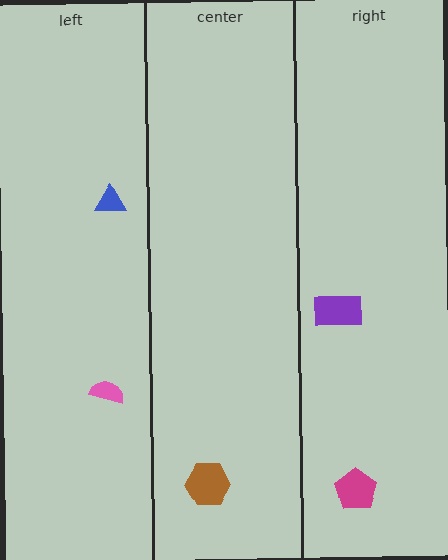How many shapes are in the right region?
2.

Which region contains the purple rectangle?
The right region.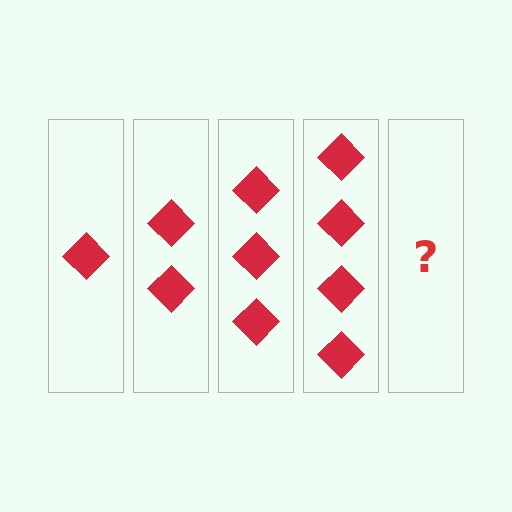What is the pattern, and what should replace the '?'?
The pattern is that each step adds one more diamond. The '?' should be 5 diamonds.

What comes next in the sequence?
The next element should be 5 diamonds.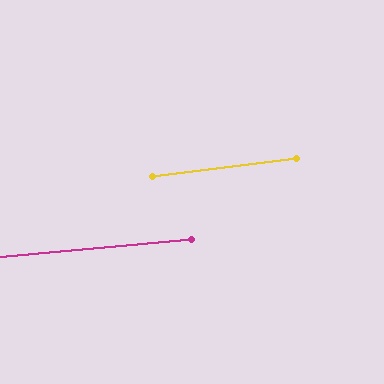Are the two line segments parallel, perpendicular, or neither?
Parallel — their directions differ by only 1.7°.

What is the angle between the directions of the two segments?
Approximately 2 degrees.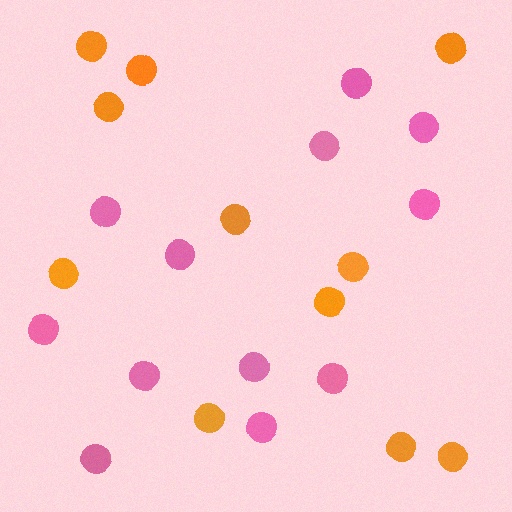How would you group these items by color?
There are 2 groups: one group of orange circles (11) and one group of pink circles (12).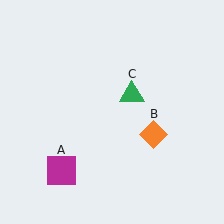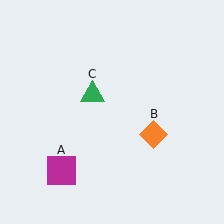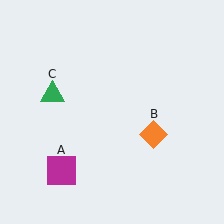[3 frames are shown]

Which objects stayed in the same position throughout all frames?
Magenta square (object A) and orange diamond (object B) remained stationary.